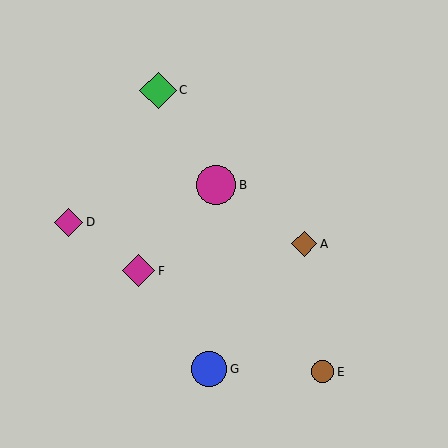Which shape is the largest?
The magenta circle (labeled B) is the largest.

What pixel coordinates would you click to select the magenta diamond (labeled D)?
Click at (69, 222) to select the magenta diamond D.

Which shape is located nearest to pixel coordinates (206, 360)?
The blue circle (labeled G) at (209, 369) is nearest to that location.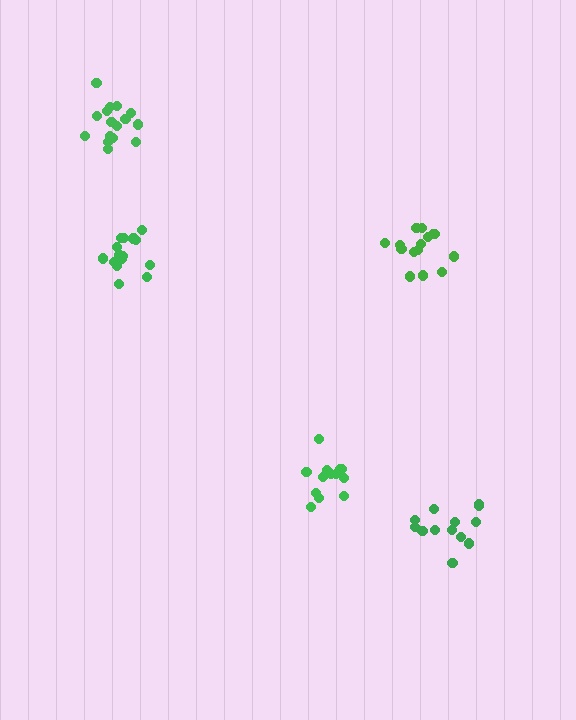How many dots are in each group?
Group 1: 13 dots, Group 2: 13 dots, Group 3: 15 dots, Group 4: 15 dots, Group 5: 16 dots (72 total).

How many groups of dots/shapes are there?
There are 5 groups.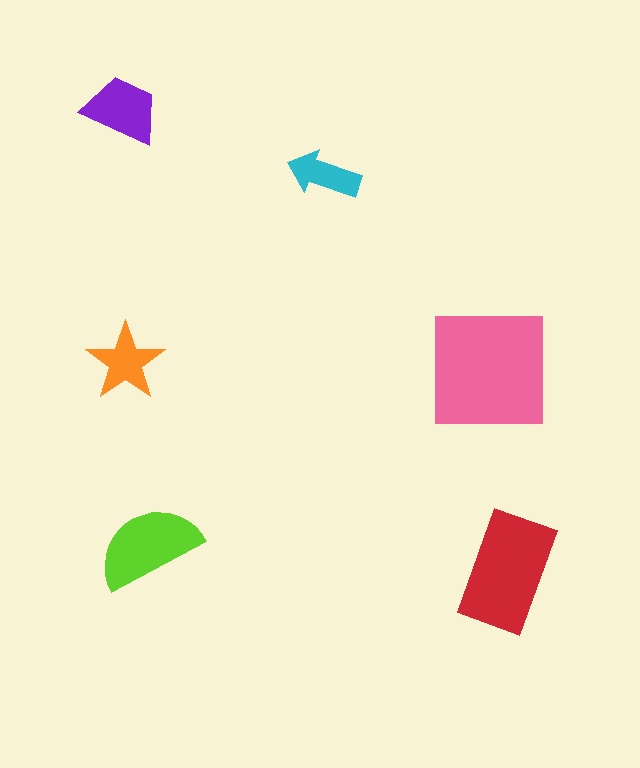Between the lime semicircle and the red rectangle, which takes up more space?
The red rectangle.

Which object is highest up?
The purple trapezoid is topmost.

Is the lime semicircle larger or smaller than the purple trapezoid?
Larger.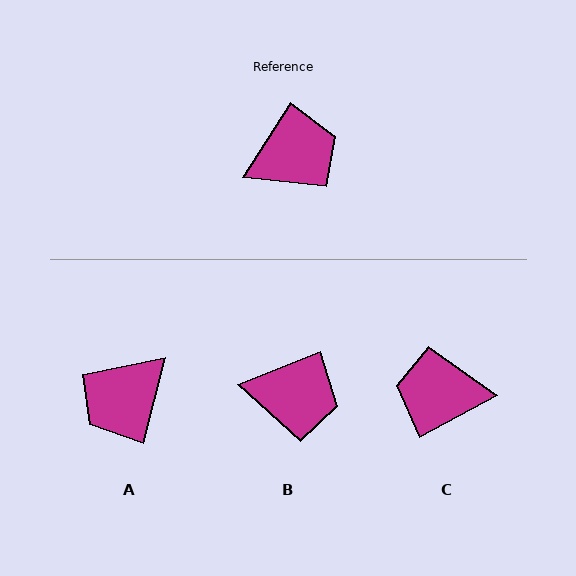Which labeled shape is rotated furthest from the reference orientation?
A, about 162 degrees away.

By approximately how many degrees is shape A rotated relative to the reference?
Approximately 162 degrees clockwise.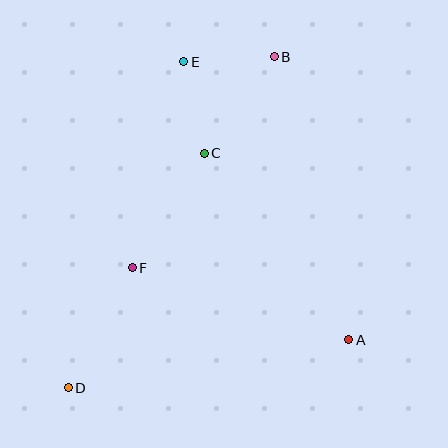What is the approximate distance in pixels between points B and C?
The distance between B and C is approximately 119 pixels.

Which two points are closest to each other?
Points B and E are closest to each other.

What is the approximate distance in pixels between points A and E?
The distance between A and E is approximately 323 pixels.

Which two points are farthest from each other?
Points B and D are farthest from each other.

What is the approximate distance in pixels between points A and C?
The distance between A and C is approximately 236 pixels.